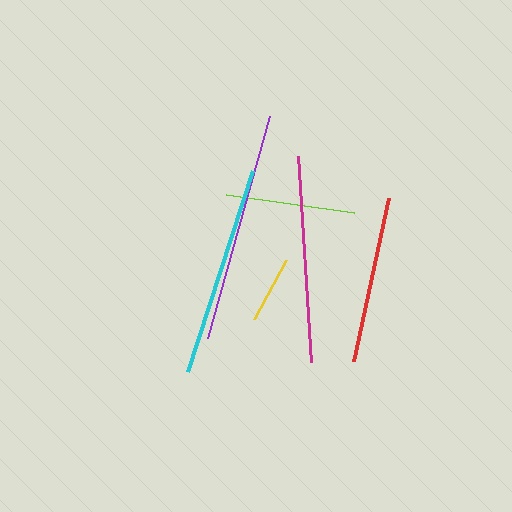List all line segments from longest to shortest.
From longest to shortest: purple, cyan, magenta, red, lime, yellow.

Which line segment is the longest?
The purple line is the longest at approximately 231 pixels.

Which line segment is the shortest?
The yellow line is the shortest at approximately 67 pixels.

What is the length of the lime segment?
The lime segment is approximately 130 pixels long.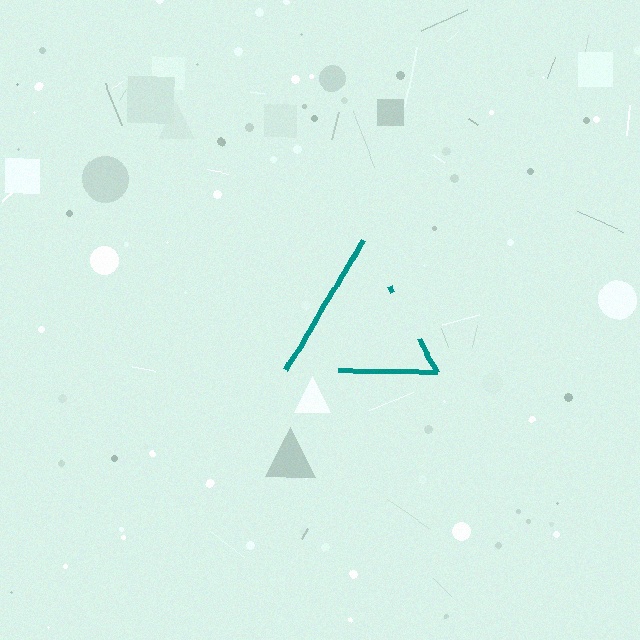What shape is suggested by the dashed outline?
The dashed outline suggests a triangle.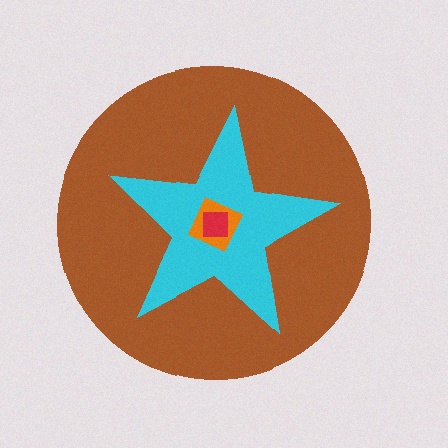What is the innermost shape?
The red square.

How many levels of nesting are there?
4.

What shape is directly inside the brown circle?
The cyan star.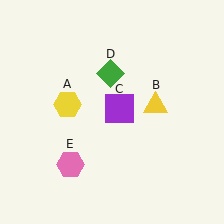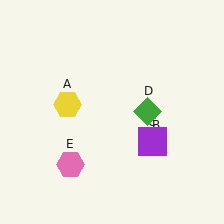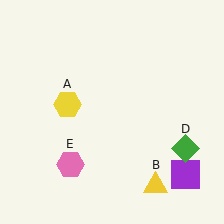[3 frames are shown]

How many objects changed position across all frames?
3 objects changed position: yellow triangle (object B), purple square (object C), green diamond (object D).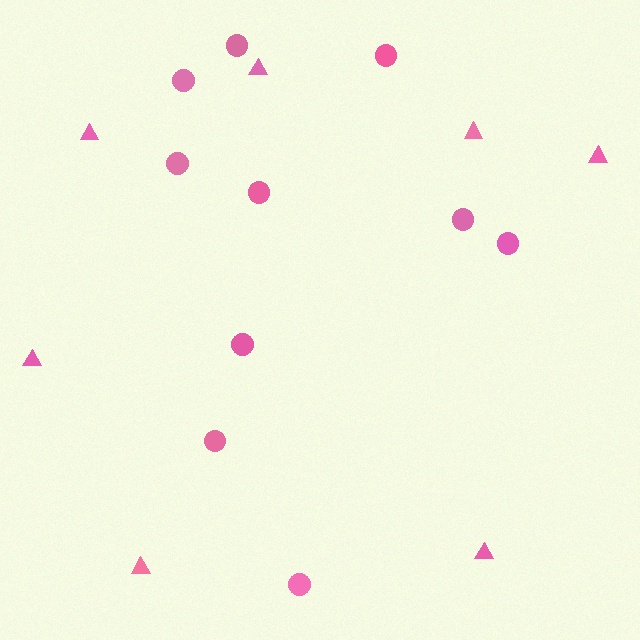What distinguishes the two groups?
There are 2 groups: one group of circles (10) and one group of triangles (7).